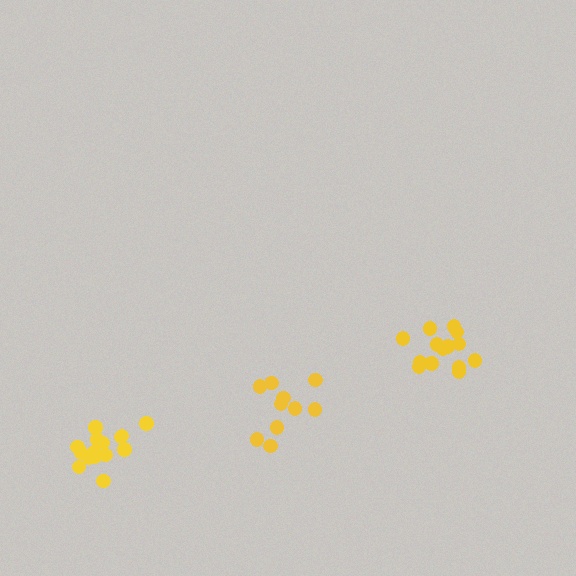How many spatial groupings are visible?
There are 3 spatial groupings.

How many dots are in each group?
Group 1: 16 dots, Group 2: 14 dots, Group 3: 10 dots (40 total).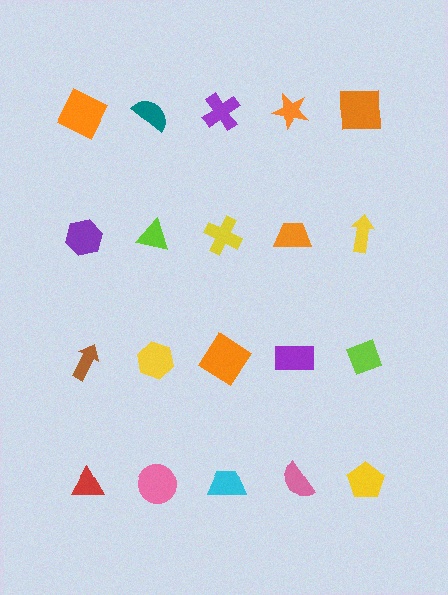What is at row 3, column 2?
A yellow hexagon.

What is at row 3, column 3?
An orange diamond.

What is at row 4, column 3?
A cyan trapezoid.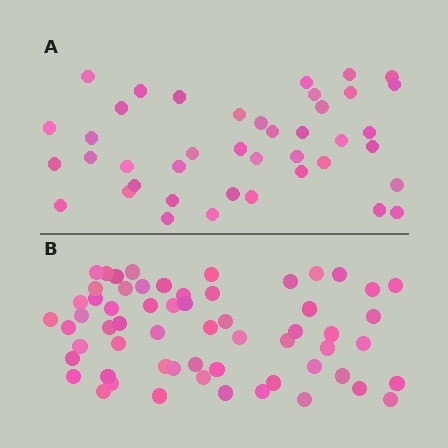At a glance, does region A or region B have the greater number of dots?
Region B (the bottom region) has more dots.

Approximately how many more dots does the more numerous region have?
Region B has approximately 20 more dots than region A.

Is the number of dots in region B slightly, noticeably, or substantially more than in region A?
Region B has substantially more. The ratio is roughly 1.5 to 1.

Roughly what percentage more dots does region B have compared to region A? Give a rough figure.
About 45% more.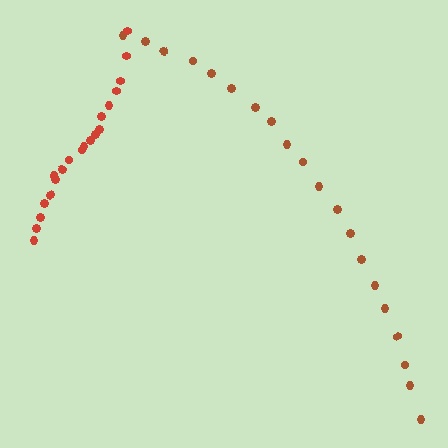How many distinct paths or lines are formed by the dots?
There are 2 distinct paths.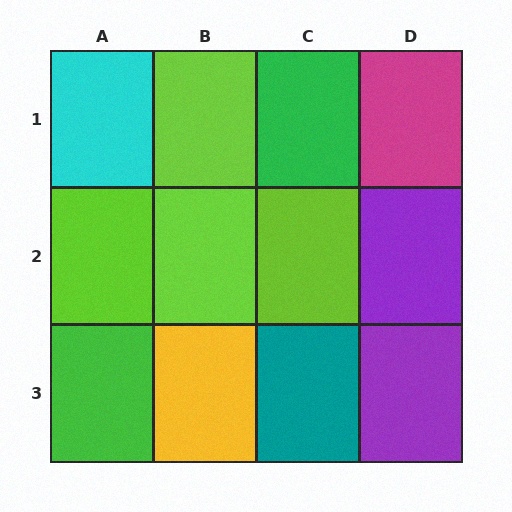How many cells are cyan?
1 cell is cyan.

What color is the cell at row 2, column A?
Lime.